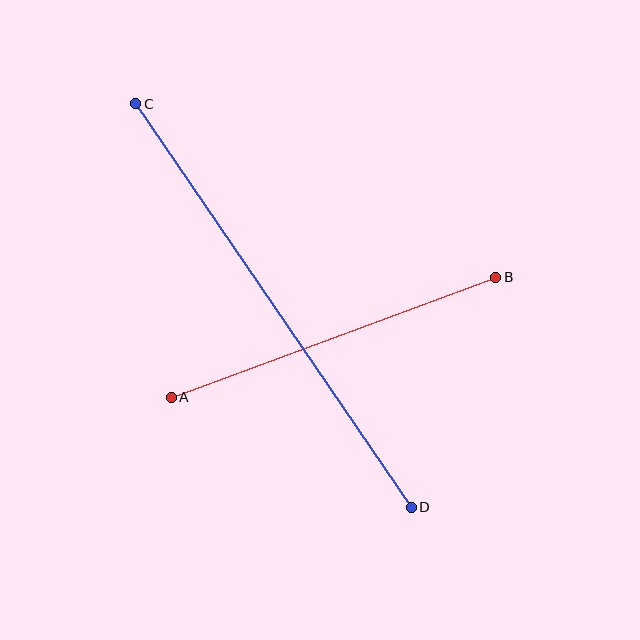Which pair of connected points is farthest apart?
Points C and D are farthest apart.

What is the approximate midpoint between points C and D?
The midpoint is at approximately (274, 305) pixels.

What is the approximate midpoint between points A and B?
The midpoint is at approximately (333, 337) pixels.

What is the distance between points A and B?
The distance is approximately 346 pixels.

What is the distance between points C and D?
The distance is approximately 489 pixels.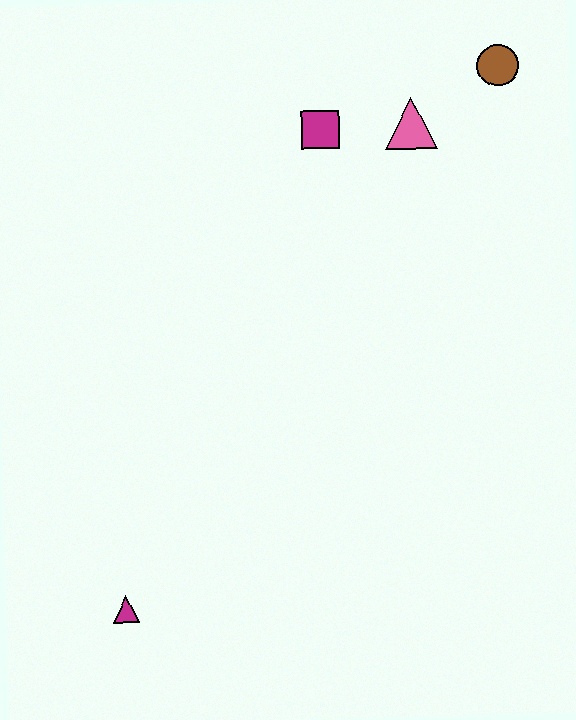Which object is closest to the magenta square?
The pink triangle is closest to the magenta square.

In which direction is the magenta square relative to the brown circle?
The magenta square is to the left of the brown circle.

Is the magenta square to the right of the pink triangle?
No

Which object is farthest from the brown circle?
The magenta triangle is farthest from the brown circle.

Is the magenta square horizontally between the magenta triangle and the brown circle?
Yes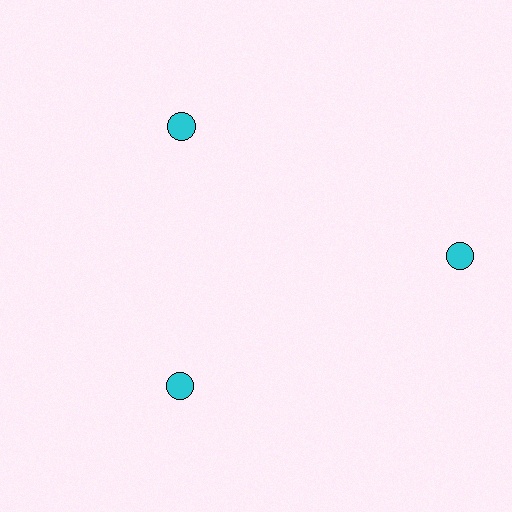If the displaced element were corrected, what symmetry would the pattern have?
It would have 3-fold rotational symmetry — the pattern would map onto itself every 120 degrees.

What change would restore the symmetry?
The symmetry would be restored by moving it inward, back onto the ring so that all 3 circles sit at equal angles and equal distance from the center.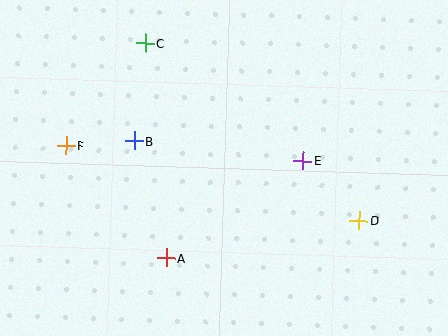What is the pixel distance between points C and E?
The distance between C and E is 197 pixels.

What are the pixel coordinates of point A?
Point A is at (167, 258).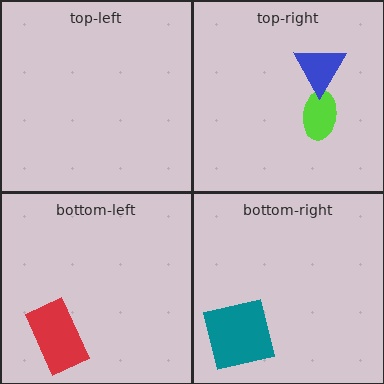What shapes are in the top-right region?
The lime ellipse, the blue triangle.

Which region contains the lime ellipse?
The top-right region.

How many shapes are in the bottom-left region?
1.